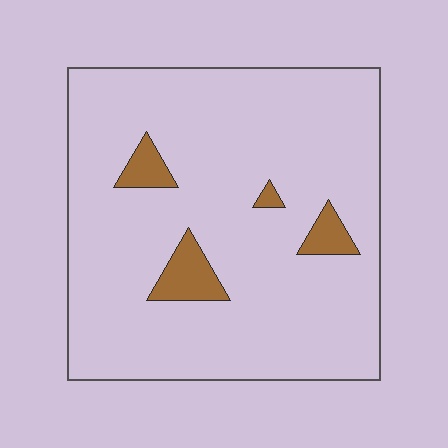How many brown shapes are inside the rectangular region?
4.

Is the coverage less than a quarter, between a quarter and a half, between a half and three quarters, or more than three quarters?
Less than a quarter.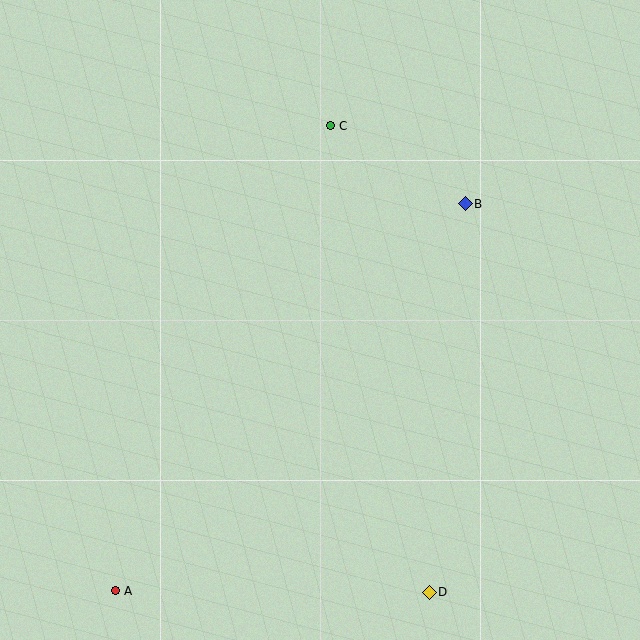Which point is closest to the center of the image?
Point B at (465, 204) is closest to the center.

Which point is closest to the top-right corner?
Point B is closest to the top-right corner.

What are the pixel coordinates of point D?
Point D is at (429, 592).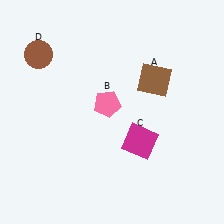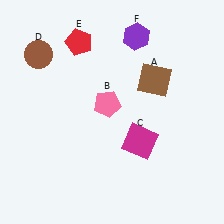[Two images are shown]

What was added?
A red pentagon (E), a purple hexagon (F) were added in Image 2.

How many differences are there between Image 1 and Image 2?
There are 2 differences between the two images.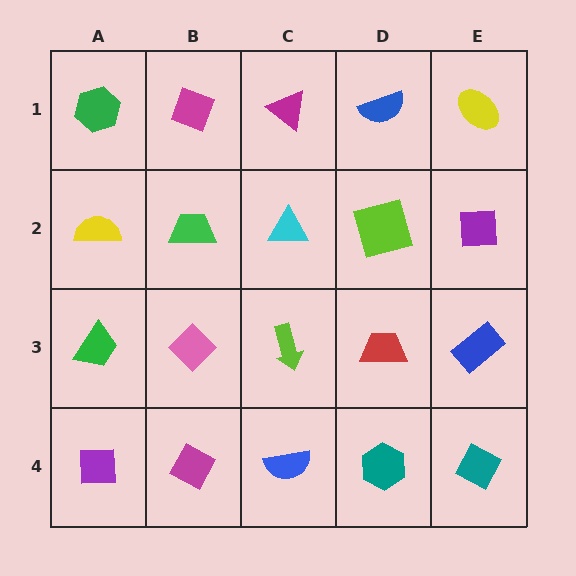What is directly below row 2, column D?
A red trapezoid.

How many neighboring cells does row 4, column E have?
2.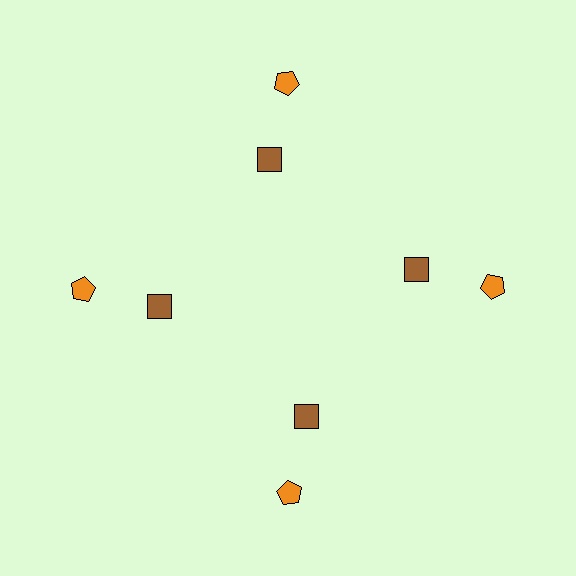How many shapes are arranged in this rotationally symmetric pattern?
There are 8 shapes, arranged in 4 groups of 2.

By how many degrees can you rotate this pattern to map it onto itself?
The pattern maps onto itself every 90 degrees of rotation.